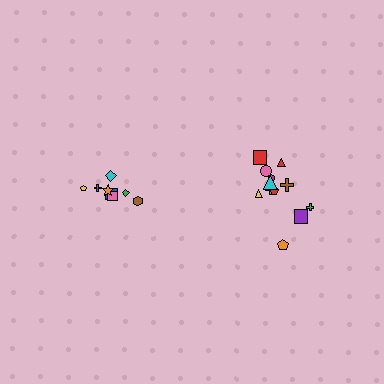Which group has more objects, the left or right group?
The right group.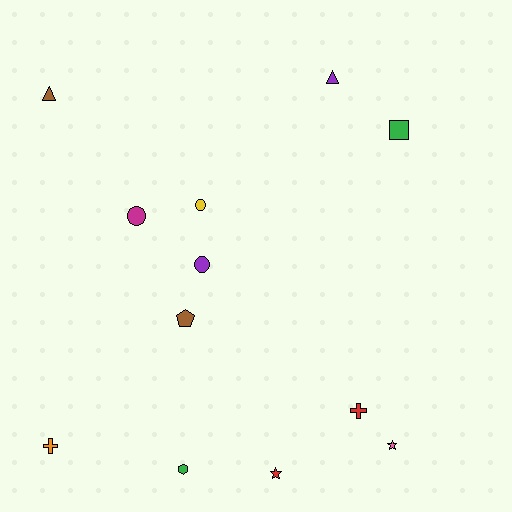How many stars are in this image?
There are 2 stars.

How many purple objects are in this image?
There are 2 purple objects.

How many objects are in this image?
There are 12 objects.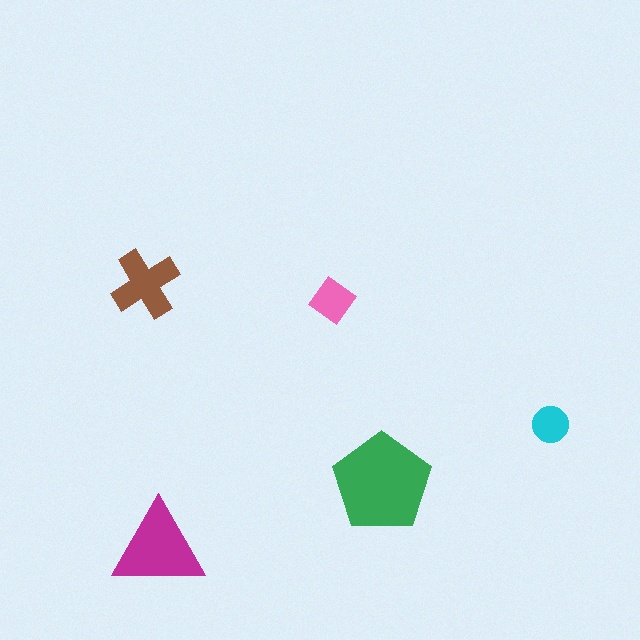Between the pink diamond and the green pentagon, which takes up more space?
The green pentagon.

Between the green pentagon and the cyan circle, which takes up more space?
The green pentagon.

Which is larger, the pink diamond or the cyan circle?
The pink diamond.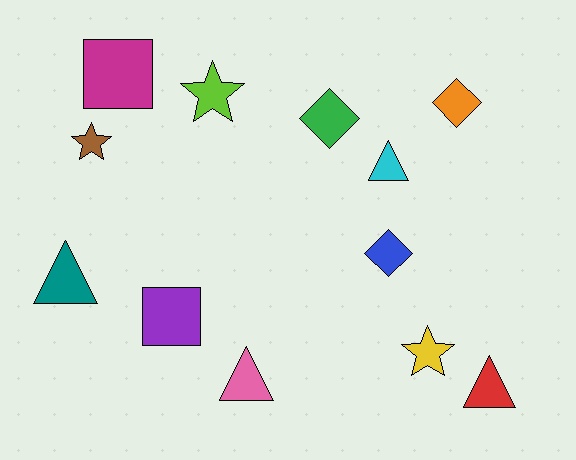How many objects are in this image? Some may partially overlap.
There are 12 objects.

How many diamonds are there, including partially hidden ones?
There are 3 diamonds.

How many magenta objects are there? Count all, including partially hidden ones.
There is 1 magenta object.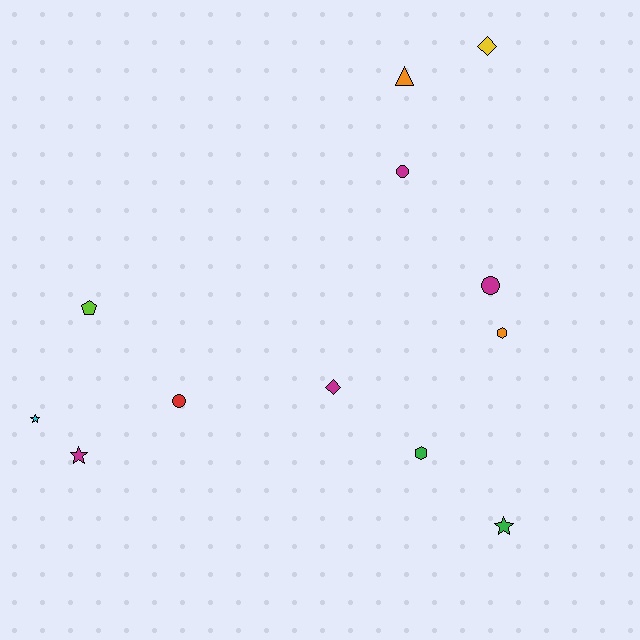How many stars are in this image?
There are 3 stars.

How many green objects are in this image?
There are 2 green objects.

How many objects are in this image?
There are 12 objects.